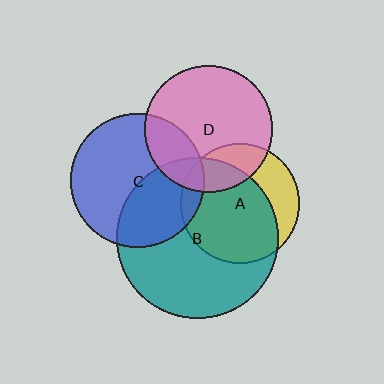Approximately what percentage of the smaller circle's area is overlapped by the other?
Approximately 20%.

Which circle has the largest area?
Circle B (teal).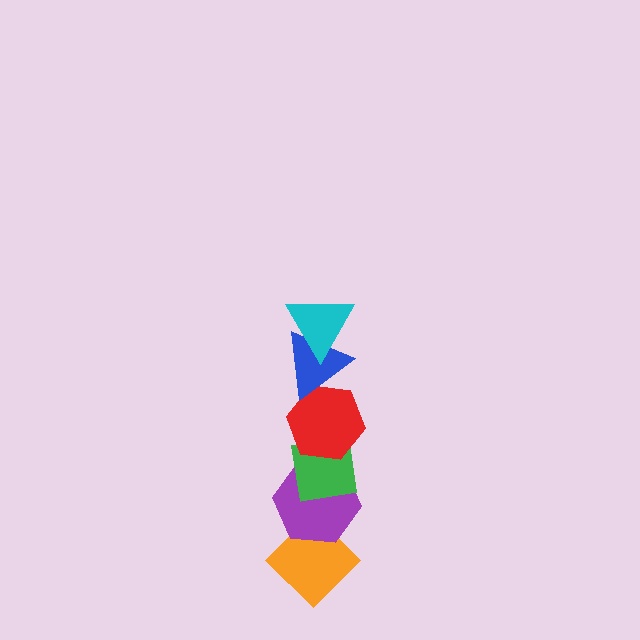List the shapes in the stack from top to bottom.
From top to bottom: the cyan triangle, the blue triangle, the red hexagon, the green square, the purple hexagon, the orange diamond.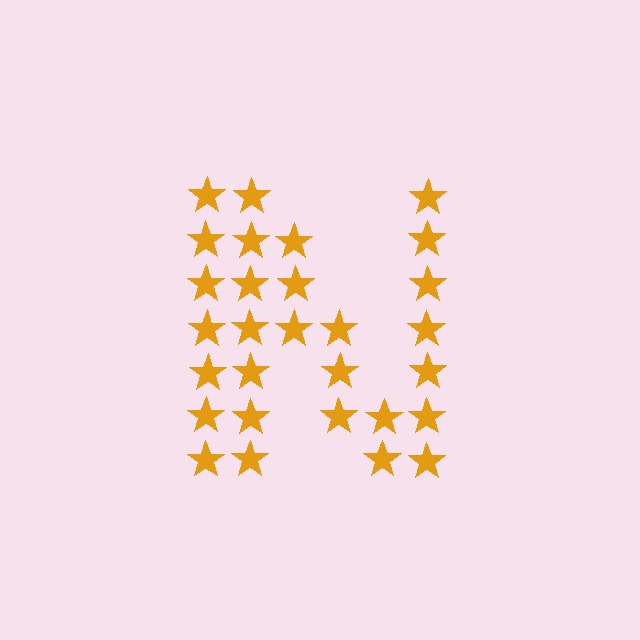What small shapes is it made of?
It is made of small stars.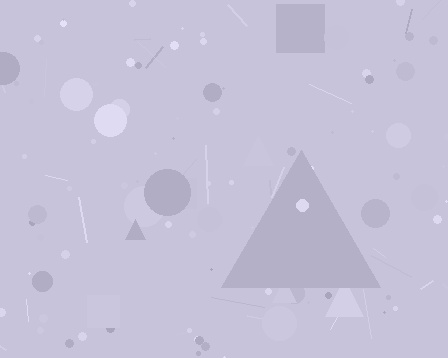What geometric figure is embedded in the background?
A triangle is embedded in the background.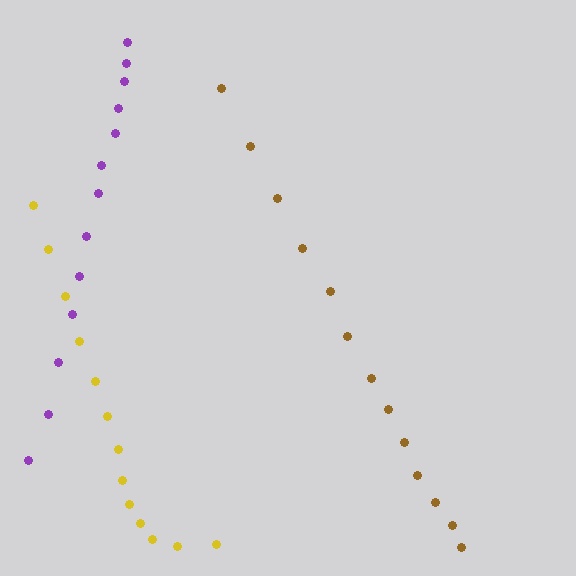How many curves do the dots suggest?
There are 3 distinct paths.